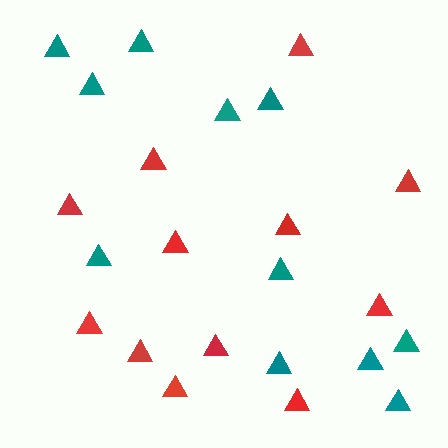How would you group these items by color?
There are 2 groups: one group of teal triangles (11) and one group of red triangles (12).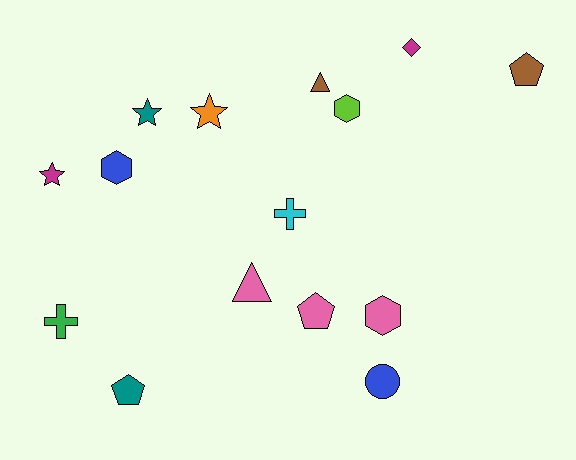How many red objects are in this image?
There are no red objects.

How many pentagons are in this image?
There are 3 pentagons.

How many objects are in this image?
There are 15 objects.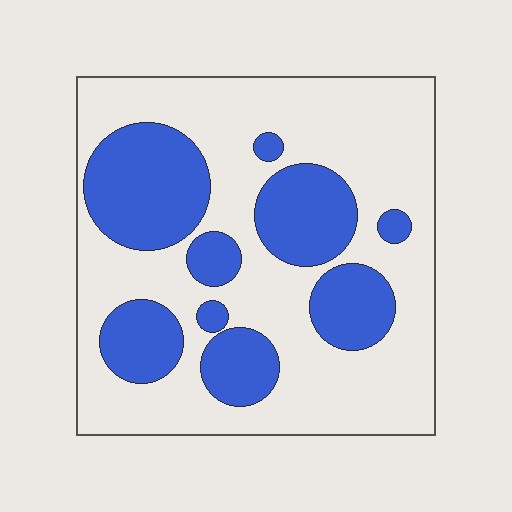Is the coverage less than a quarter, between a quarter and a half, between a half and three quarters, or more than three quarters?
Between a quarter and a half.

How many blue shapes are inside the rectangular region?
9.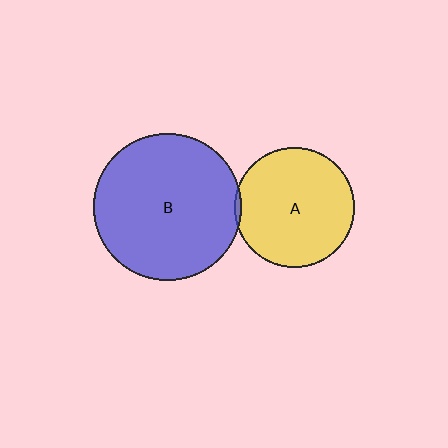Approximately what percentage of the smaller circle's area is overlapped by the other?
Approximately 5%.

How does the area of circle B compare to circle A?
Approximately 1.5 times.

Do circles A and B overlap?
Yes.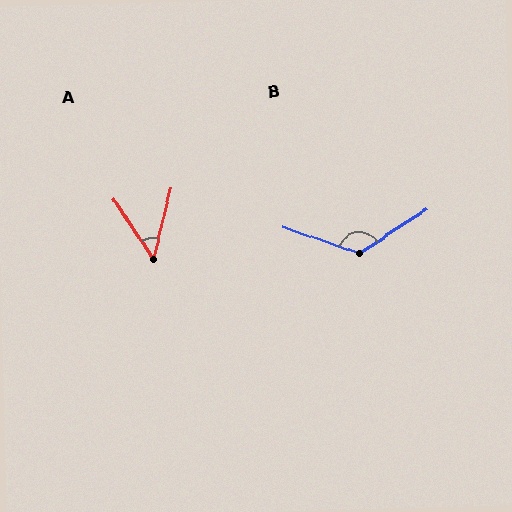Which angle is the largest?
B, at approximately 128 degrees.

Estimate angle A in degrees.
Approximately 47 degrees.